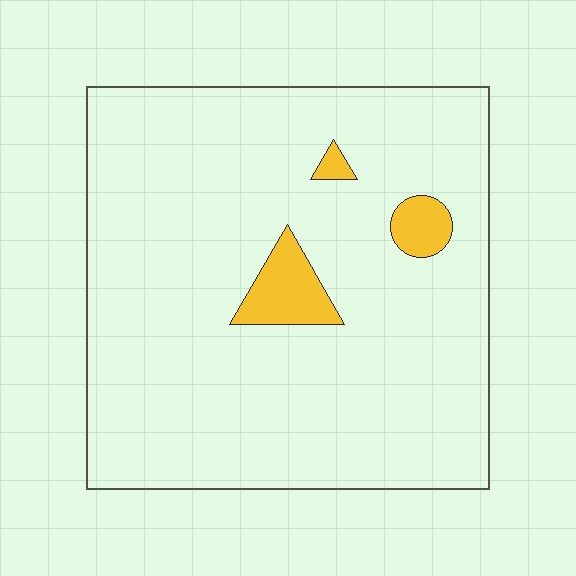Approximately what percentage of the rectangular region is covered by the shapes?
Approximately 5%.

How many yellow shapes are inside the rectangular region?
3.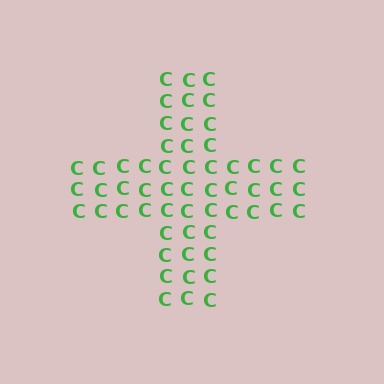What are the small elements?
The small elements are letter C's.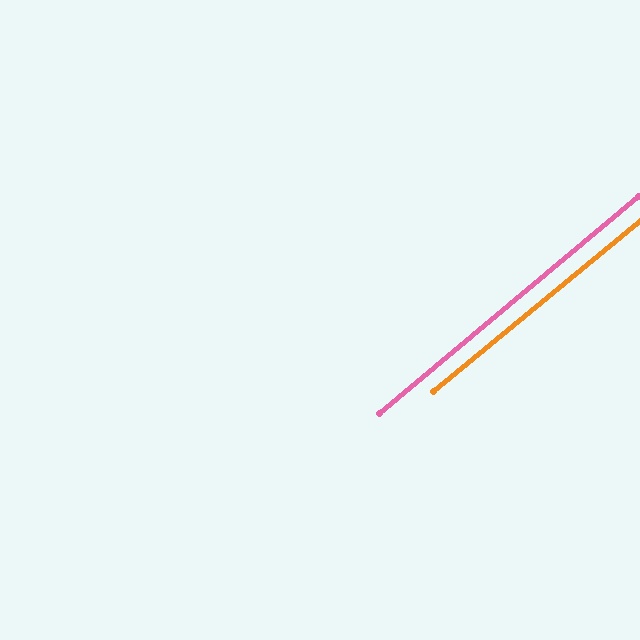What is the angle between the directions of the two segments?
Approximately 0 degrees.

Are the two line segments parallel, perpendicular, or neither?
Parallel — their directions differ by only 0.3°.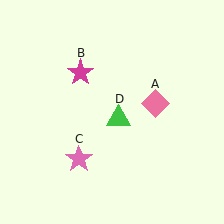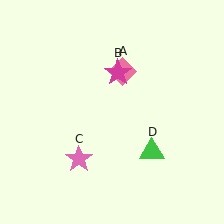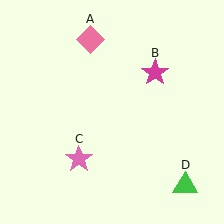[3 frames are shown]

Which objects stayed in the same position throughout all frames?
Pink star (object C) remained stationary.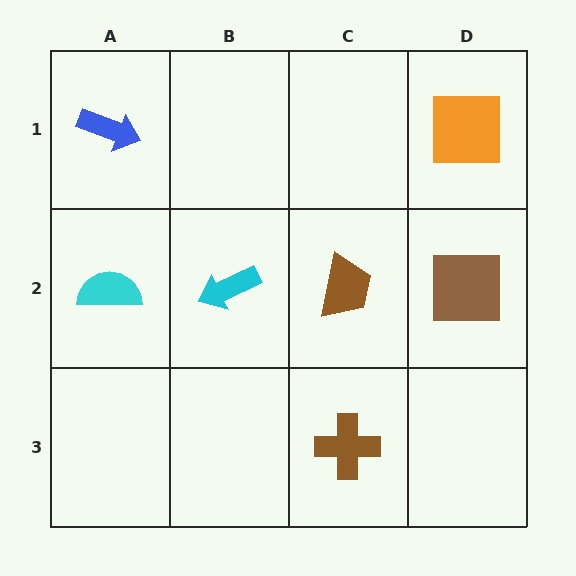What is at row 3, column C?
A brown cross.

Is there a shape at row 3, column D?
No, that cell is empty.